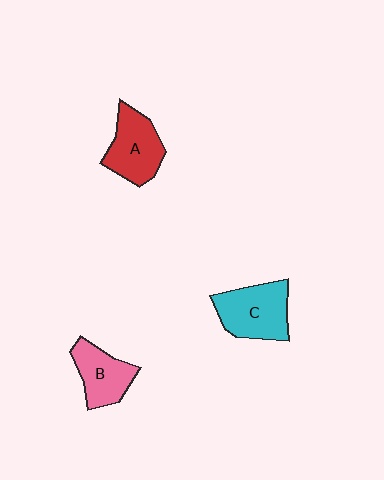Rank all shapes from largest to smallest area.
From largest to smallest: C (cyan), A (red), B (pink).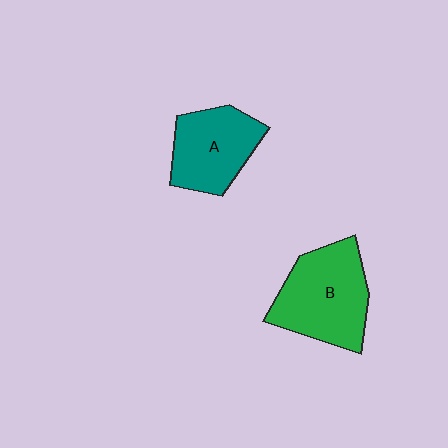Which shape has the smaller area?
Shape A (teal).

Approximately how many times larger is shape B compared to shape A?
Approximately 1.3 times.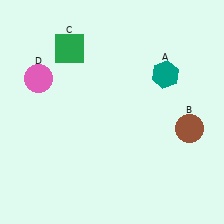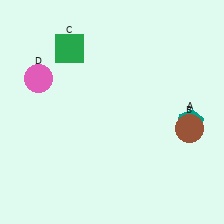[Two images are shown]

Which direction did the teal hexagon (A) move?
The teal hexagon (A) moved down.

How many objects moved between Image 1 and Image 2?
1 object moved between the two images.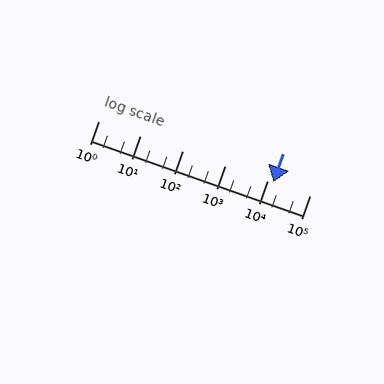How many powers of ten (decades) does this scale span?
The scale spans 5 decades, from 1 to 100000.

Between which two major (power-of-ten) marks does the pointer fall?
The pointer is between 10000 and 100000.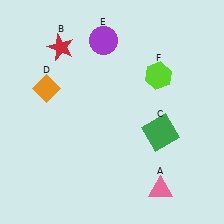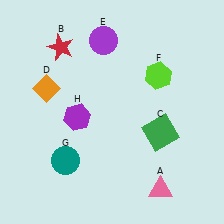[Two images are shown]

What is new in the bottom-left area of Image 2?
A teal circle (G) was added in the bottom-left area of Image 2.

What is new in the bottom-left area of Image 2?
A purple hexagon (H) was added in the bottom-left area of Image 2.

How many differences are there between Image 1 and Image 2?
There are 2 differences between the two images.